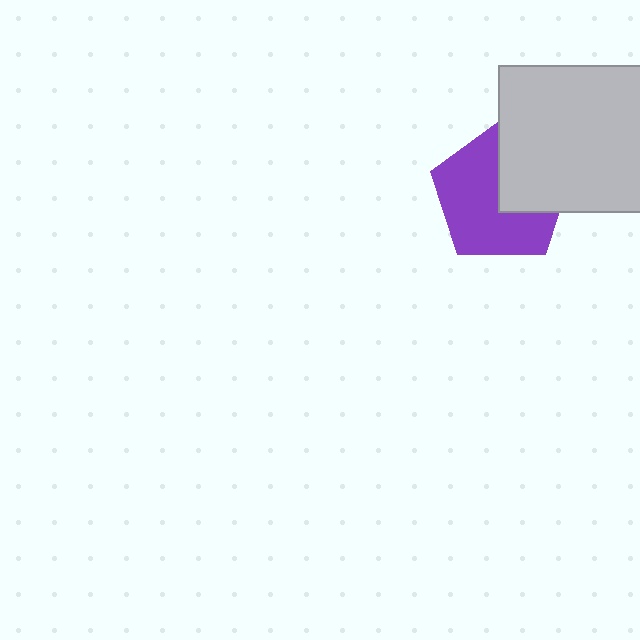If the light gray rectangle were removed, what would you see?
You would see the complete purple pentagon.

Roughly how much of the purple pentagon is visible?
About half of it is visible (roughly 63%).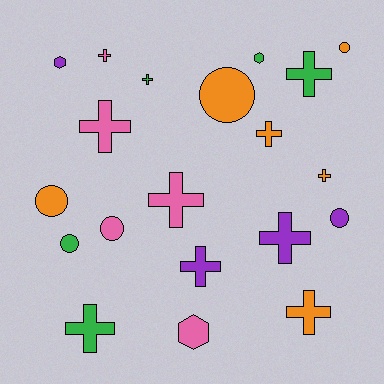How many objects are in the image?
There are 20 objects.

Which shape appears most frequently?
Cross, with 11 objects.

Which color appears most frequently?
Orange, with 6 objects.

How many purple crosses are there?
There are 2 purple crosses.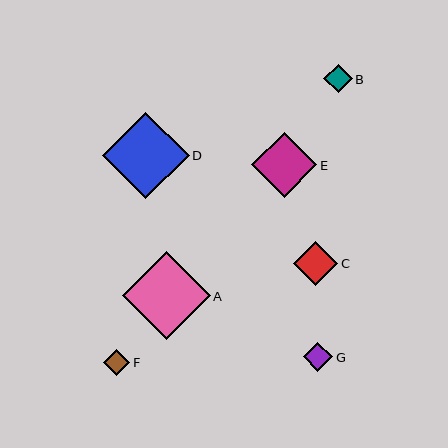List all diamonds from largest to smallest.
From largest to smallest: A, D, E, C, G, B, F.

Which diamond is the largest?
Diamond A is the largest with a size of approximately 88 pixels.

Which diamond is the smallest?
Diamond F is the smallest with a size of approximately 26 pixels.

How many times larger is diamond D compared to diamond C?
Diamond D is approximately 2.0 times the size of diamond C.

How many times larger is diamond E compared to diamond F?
Diamond E is approximately 2.5 times the size of diamond F.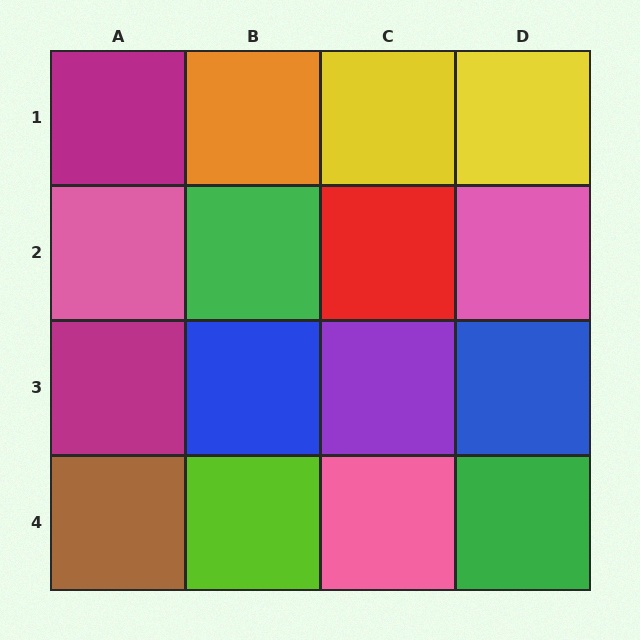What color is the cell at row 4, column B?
Lime.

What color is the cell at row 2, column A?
Pink.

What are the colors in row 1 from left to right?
Magenta, orange, yellow, yellow.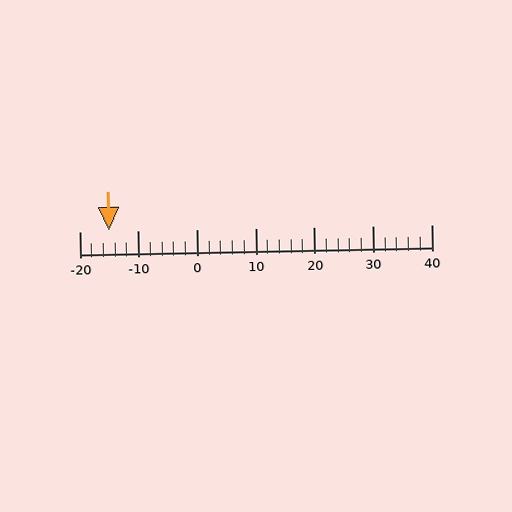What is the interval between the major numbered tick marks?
The major tick marks are spaced 10 units apart.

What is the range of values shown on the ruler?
The ruler shows values from -20 to 40.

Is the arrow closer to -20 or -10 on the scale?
The arrow is closer to -10.